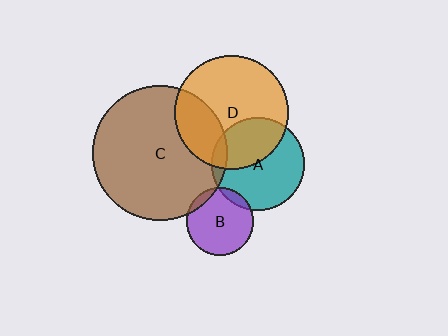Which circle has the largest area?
Circle C (brown).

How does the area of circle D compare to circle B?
Approximately 2.8 times.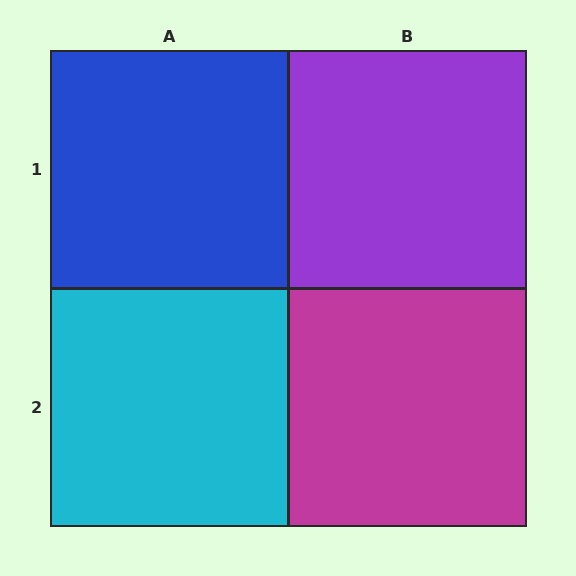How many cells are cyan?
1 cell is cyan.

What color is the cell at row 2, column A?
Cyan.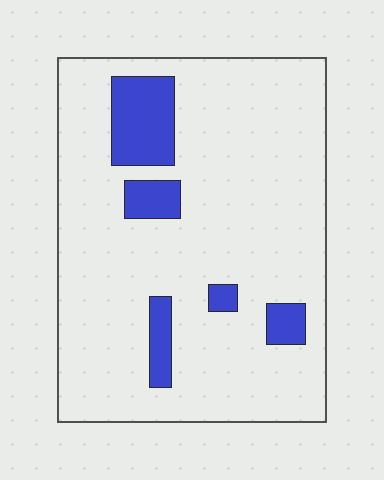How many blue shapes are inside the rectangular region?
5.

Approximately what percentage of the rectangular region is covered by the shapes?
Approximately 15%.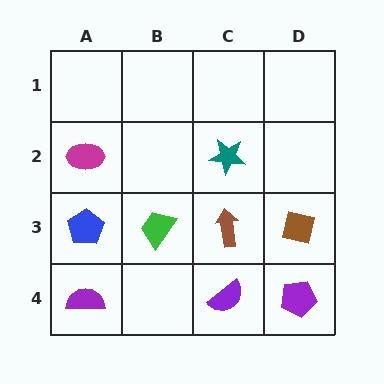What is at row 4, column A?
A purple semicircle.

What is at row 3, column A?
A blue pentagon.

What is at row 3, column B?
A green trapezoid.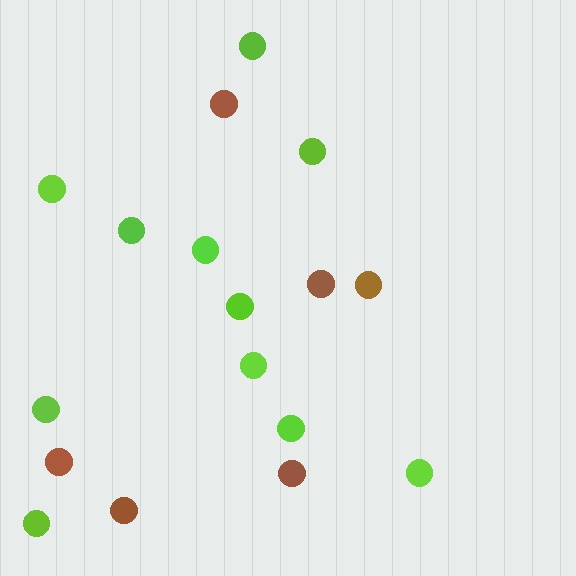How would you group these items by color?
There are 2 groups: one group of brown circles (6) and one group of lime circles (11).